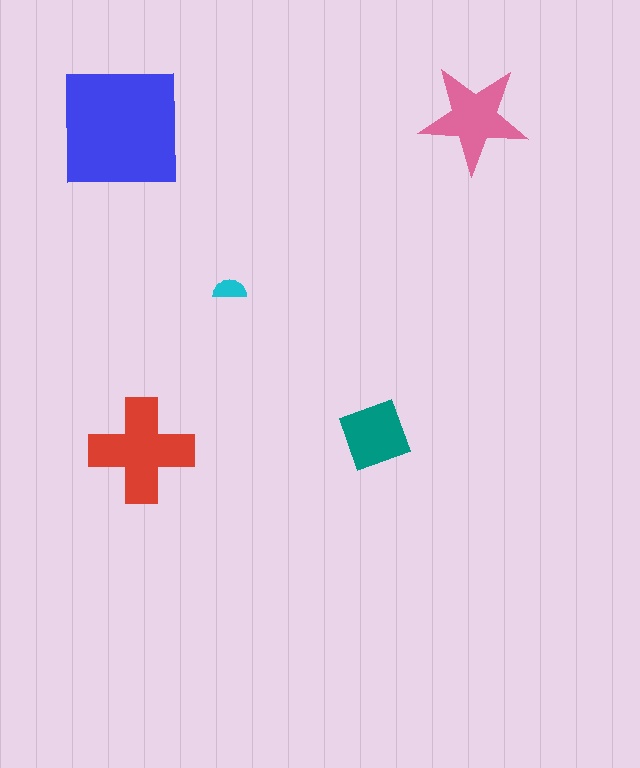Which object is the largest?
The blue square.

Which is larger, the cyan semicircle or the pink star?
The pink star.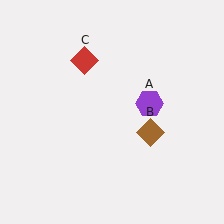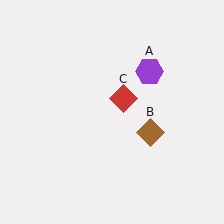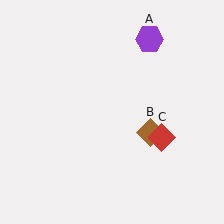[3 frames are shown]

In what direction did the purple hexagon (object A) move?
The purple hexagon (object A) moved up.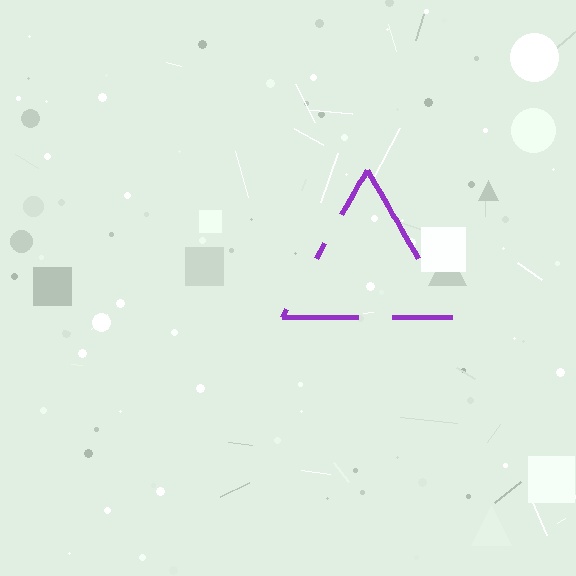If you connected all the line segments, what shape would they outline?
They would outline a triangle.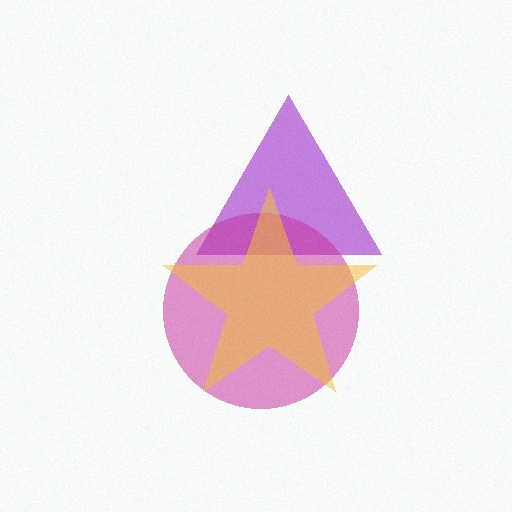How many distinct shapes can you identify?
There are 3 distinct shapes: a purple triangle, a magenta circle, a yellow star.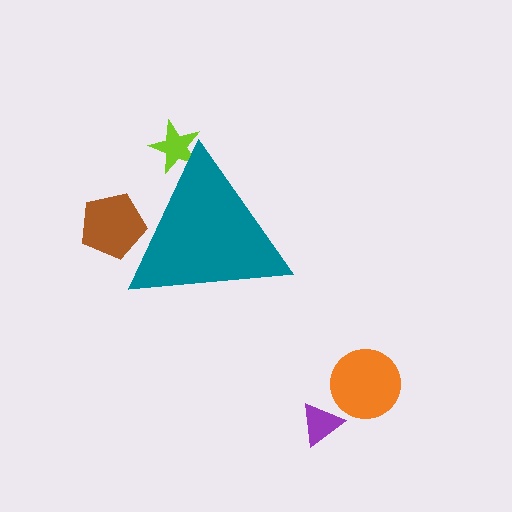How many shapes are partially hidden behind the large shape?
2 shapes are partially hidden.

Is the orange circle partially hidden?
No, the orange circle is fully visible.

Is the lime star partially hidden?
Yes, the lime star is partially hidden behind the teal triangle.